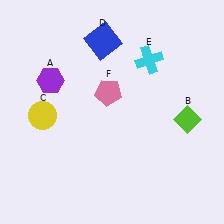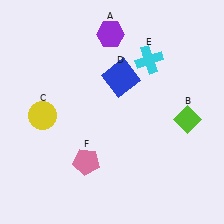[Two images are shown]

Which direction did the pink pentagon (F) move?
The pink pentagon (F) moved down.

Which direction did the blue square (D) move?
The blue square (D) moved down.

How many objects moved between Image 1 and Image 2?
3 objects moved between the two images.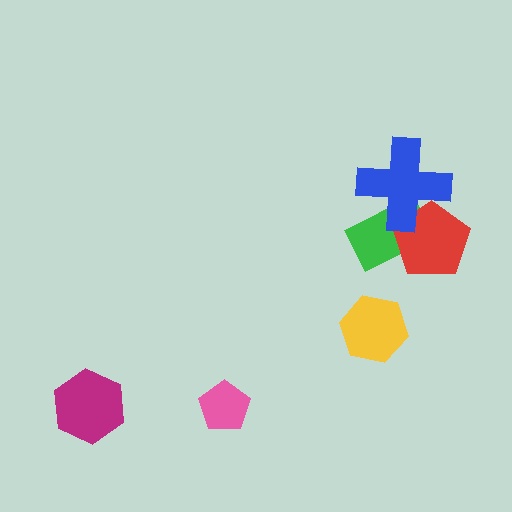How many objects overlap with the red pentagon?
2 objects overlap with the red pentagon.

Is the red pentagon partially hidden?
Yes, it is partially covered by another shape.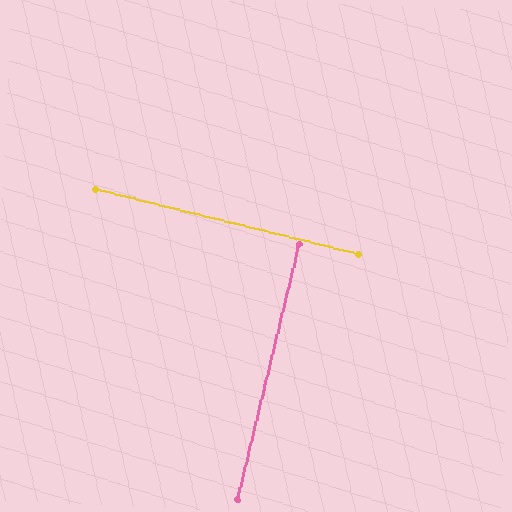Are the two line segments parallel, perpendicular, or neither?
Perpendicular — they meet at approximately 90°.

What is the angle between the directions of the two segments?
Approximately 90 degrees.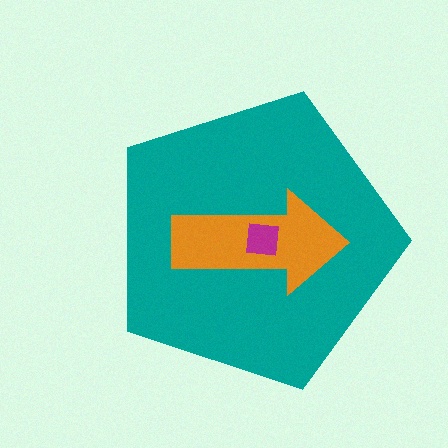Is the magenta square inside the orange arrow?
Yes.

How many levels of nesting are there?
3.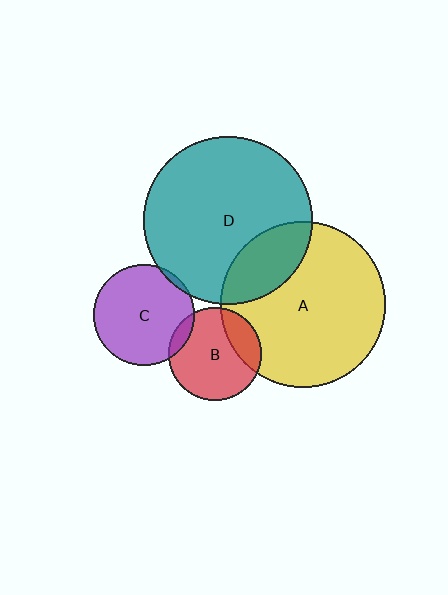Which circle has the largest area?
Circle D (teal).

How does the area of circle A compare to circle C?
Approximately 2.7 times.